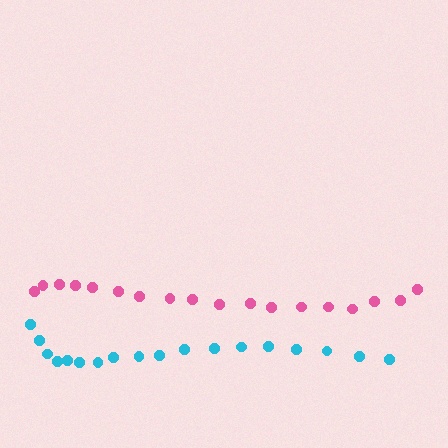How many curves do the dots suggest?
There are 2 distinct paths.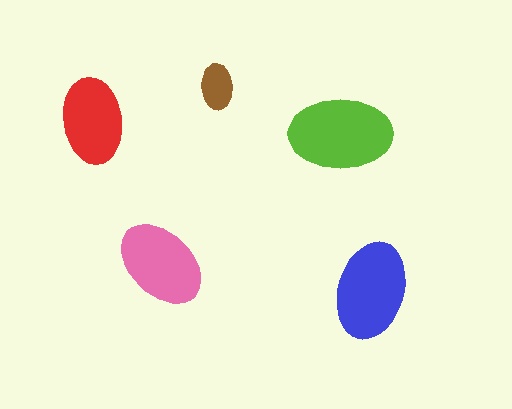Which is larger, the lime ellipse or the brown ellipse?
The lime one.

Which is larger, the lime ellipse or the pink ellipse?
The lime one.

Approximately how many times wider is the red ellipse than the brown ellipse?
About 2 times wider.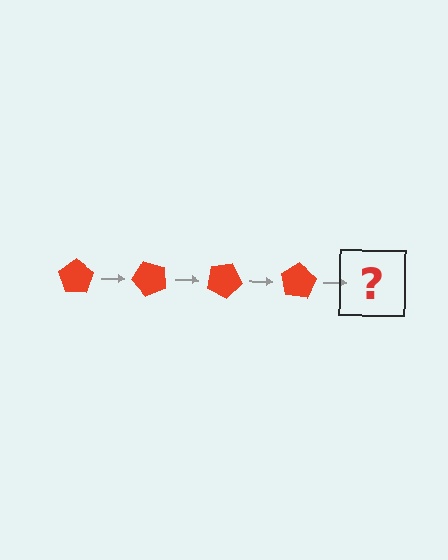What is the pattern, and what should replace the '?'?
The pattern is that the pentagon rotates 50 degrees each step. The '?' should be a red pentagon rotated 200 degrees.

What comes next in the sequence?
The next element should be a red pentagon rotated 200 degrees.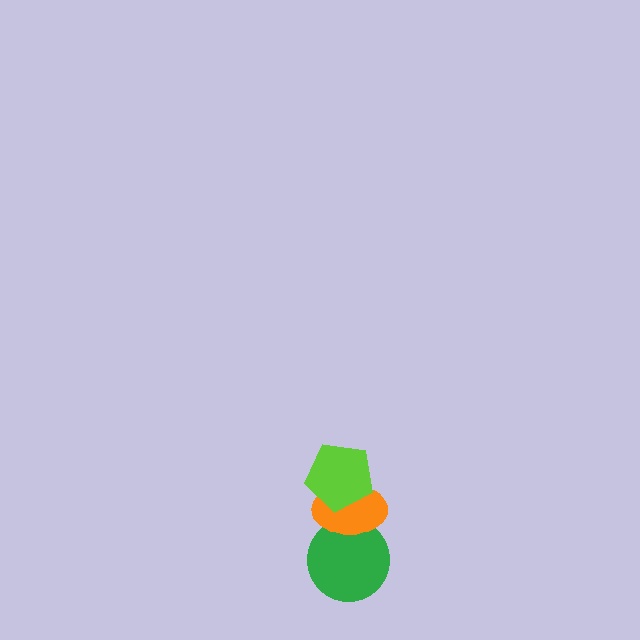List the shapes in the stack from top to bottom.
From top to bottom: the lime pentagon, the orange ellipse, the green circle.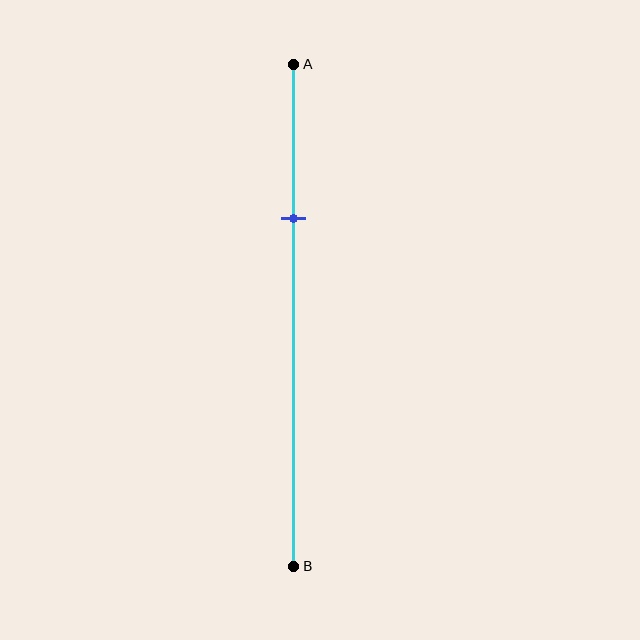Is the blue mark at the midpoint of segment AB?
No, the mark is at about 30% from A, not at the 50% midpoint.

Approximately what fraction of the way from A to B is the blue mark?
The blue mark is approximately 30% of the way from A to B.